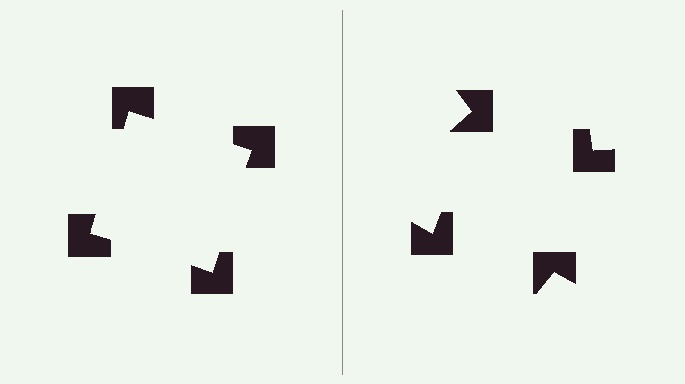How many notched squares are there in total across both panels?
8 — 4 on each side.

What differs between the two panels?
The notched squares are positioned identically on both sides; only the wedge orientations differ. On the left they align to a square; on the right they are misaligned.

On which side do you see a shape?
An illusory square appears on the left side. On the right side the wedge cuts are rotated, so no coherent shape forms.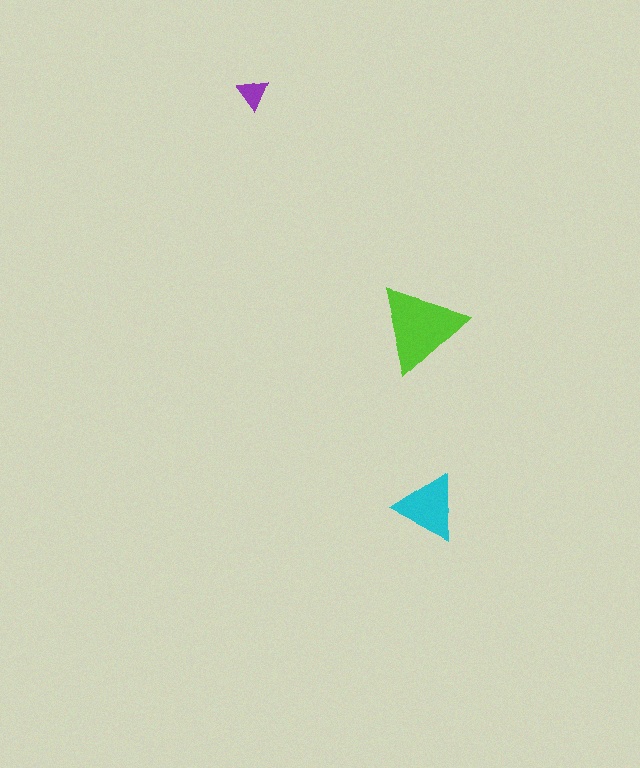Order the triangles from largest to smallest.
the lime one, the cyan one, the purple one.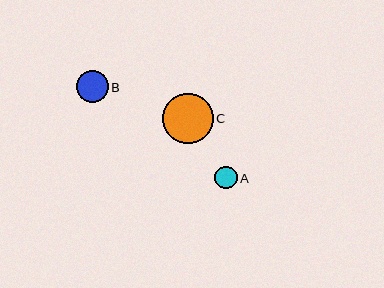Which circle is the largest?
Circle C is the largest with a size of approximately 50 pixels.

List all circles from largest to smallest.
From largest to smallest: C, B, A.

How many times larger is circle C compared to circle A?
Circle C is approximately 2.2 times the size of circle A.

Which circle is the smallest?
Circle A is the smallest with a size of approximately 23 pixels.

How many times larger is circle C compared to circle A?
Circle C is approximately 2.2 times the size of circle A.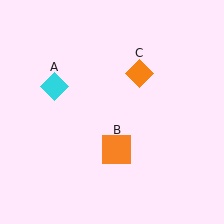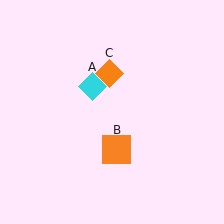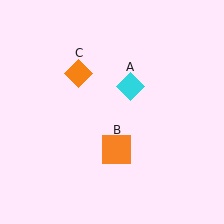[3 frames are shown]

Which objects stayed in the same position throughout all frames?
Orange square (object B) remained stationary.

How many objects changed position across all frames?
2 objects changed position: cyan diamond (object A), orange diamond (object C).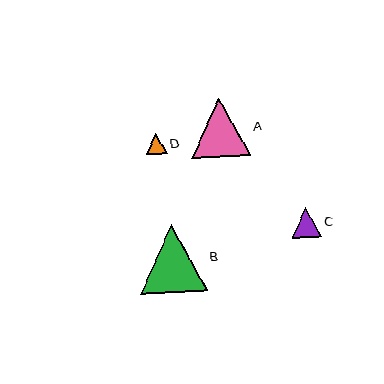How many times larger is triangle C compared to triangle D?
Triangle C is approximately 1.4 times the size of triangle D.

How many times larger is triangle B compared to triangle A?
Triangle B is approximately 1.2 times the size of triangle A.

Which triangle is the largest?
Triangle B is the largest with a size of approximately 68 pixels.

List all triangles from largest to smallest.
From largest to smallest: B, A, C, D.